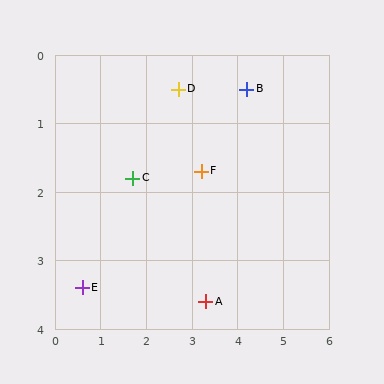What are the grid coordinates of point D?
Point D is at approximately (2.7, 0.5).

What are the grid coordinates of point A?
Point A is at approximately (3.3, 3.6).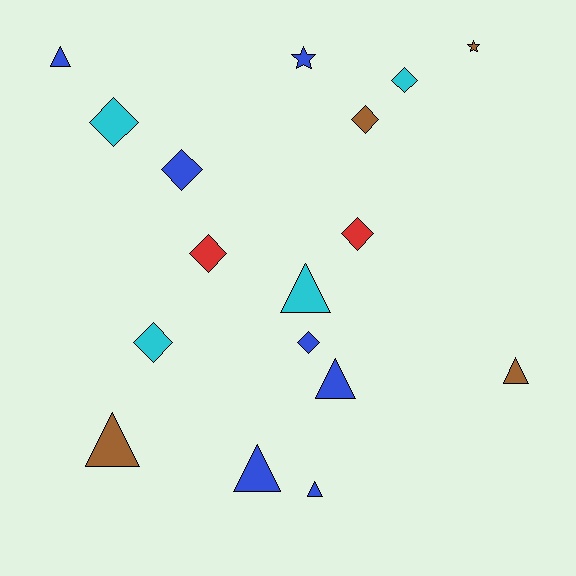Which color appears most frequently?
Blue, with 7 objects.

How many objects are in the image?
There are 17 objects.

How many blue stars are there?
There is 1 blue star.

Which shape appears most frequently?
Diamond, with 8 objects.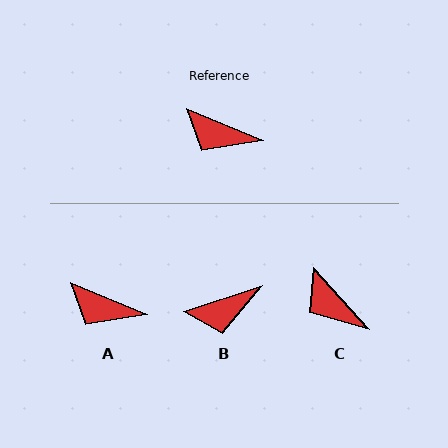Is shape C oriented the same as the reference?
No, it is off by about 26 degrees.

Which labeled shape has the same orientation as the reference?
A.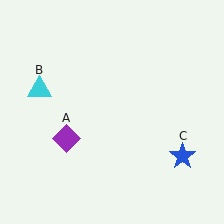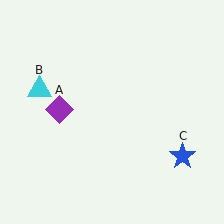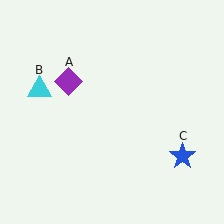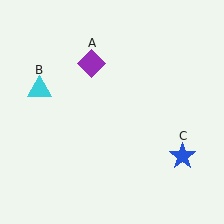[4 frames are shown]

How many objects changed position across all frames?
1 object changed position: purple diamond (object A).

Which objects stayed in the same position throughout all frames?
Cyan triangle (object B) and blue star (object C) remained stationary.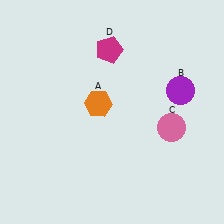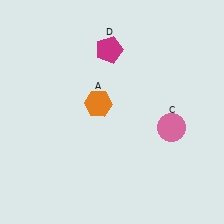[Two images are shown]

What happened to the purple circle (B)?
The purple circle (B) was removed in Image 2. It was in the top-right area of Image 1.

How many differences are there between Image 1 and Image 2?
There is 1 difference between the two images.